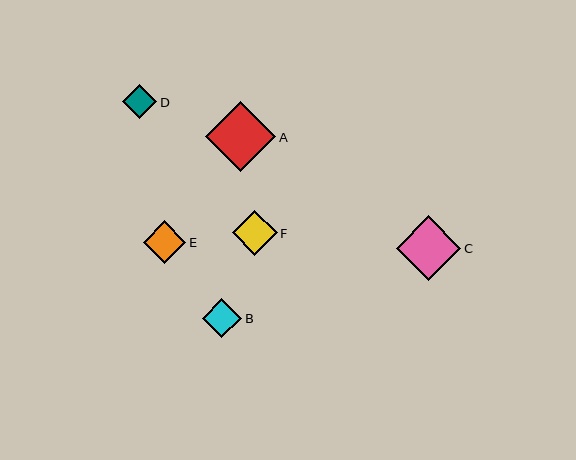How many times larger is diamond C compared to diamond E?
Diamond C is approximately 1.5 times the size of diamond E.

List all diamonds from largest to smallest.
From largest to smallest: A, C, F, E, B, D.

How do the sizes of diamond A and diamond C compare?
Diamond A and diamond C are approximately the same size.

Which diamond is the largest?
Diamond A is the largest with a size of approximately 70 pixels.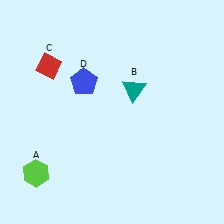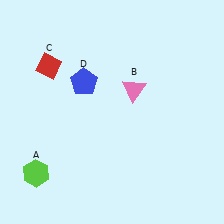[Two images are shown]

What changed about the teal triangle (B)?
In Image 1, B is teal. In Image 2, it changed to pink.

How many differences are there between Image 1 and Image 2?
There is 1 difference between the two images.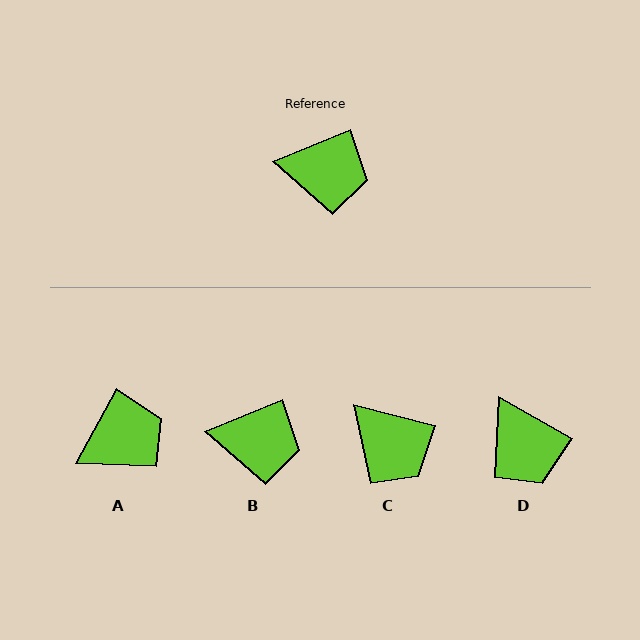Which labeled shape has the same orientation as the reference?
B.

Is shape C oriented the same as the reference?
No, it is off by about 37 degrees.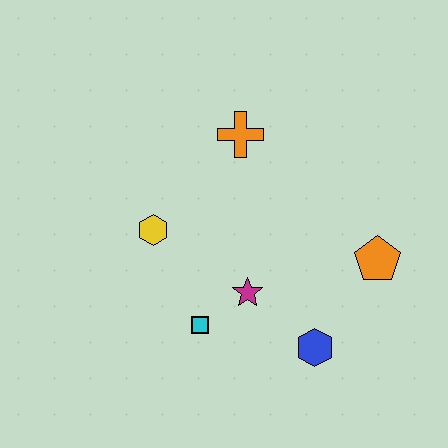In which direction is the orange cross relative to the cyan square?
The orange cross is above the cyan square.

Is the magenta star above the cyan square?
Yes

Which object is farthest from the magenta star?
The orange cross is farthest from the magenta star.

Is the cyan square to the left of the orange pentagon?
Yes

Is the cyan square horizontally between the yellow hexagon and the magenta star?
Yes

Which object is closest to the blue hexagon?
The magenta star is closest to the blue hexagon.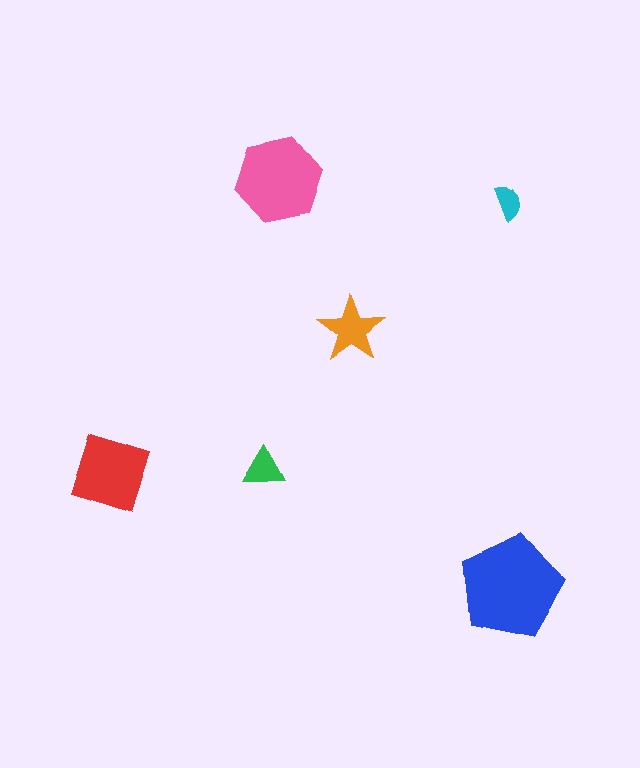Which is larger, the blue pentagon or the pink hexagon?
The blue pentagon.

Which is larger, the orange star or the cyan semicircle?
The orange star.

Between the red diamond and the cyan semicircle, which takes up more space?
The red diamond.